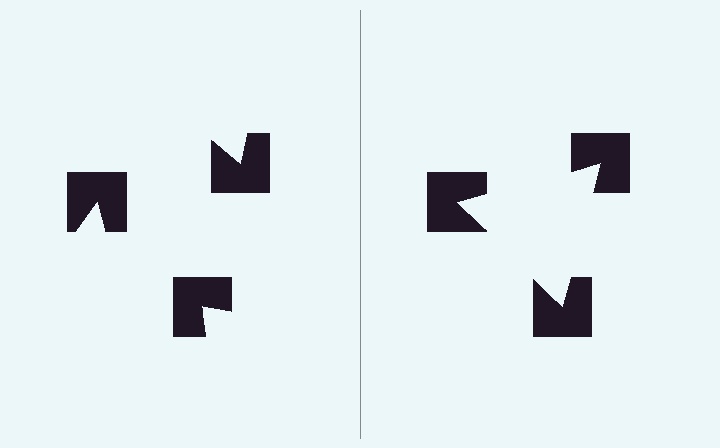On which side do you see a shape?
An illusory triangle appears on the right side. On the left side the wedge cuts are rotated, so no coherent shape forms.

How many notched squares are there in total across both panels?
6 — 3 on each side.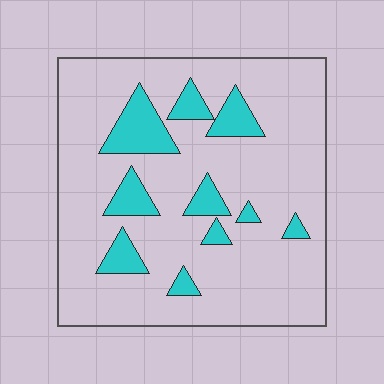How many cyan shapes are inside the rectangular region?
10.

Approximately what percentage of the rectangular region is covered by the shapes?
Approximately 15%.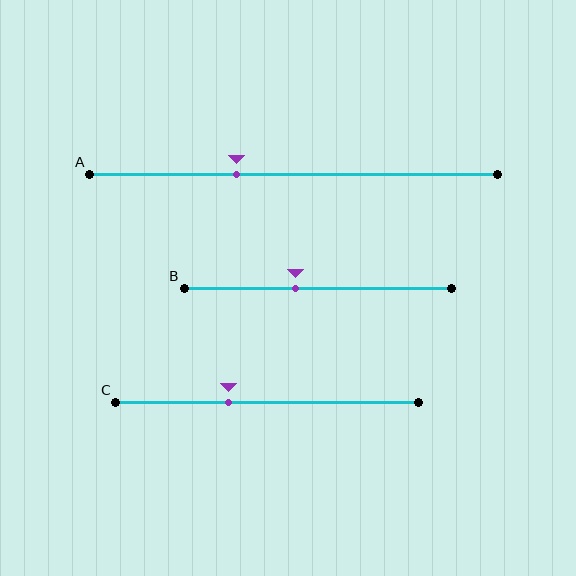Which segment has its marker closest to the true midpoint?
Segment B has its marker closest to the true midpoint.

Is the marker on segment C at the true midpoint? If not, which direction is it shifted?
No, the marker on segment C is shifted to the left by about 13% of the segment length.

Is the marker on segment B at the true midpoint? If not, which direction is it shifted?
No, the marker on segment B is shifted to the left by about 9% of the segment length.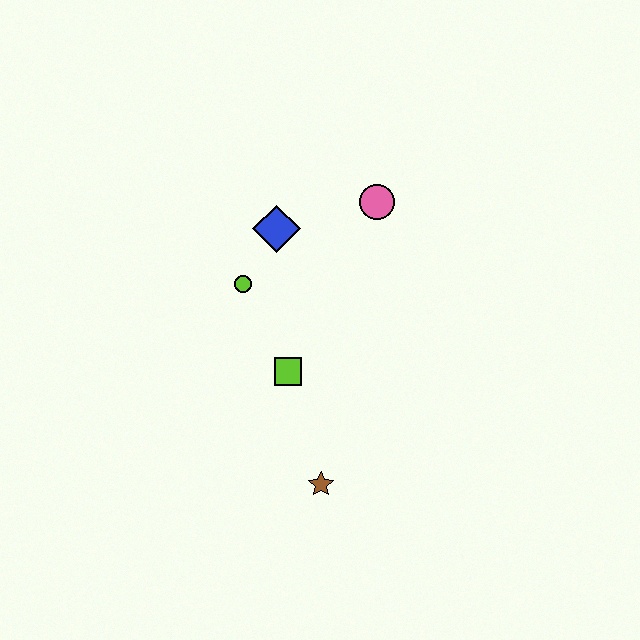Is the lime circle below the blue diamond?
Yes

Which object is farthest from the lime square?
The pink circle is farthest from the lime square.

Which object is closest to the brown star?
The lime square is closest to the brown star.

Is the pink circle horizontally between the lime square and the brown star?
No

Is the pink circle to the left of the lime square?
No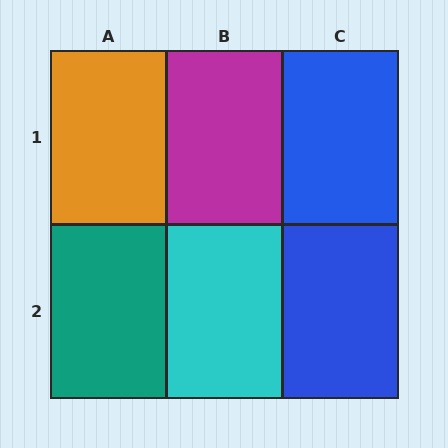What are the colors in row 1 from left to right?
Orange, magenta, blue.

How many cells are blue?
2 cells are blue.